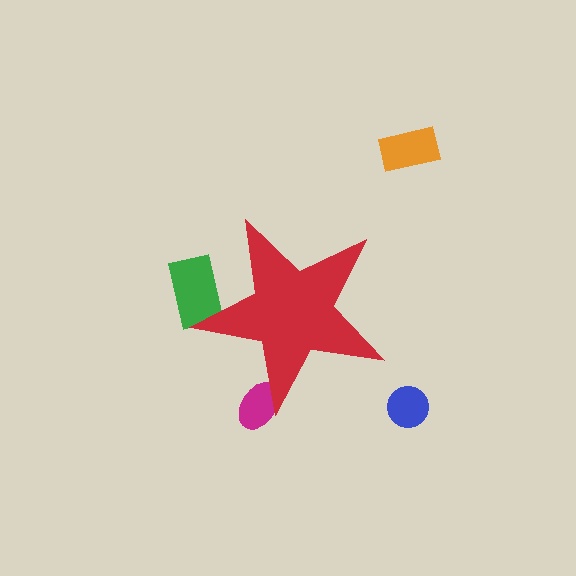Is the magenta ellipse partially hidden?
Yes, the magenta ellipse is partially hidden behind the red star.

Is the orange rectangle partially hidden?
No, the orange rectangle is fully visible.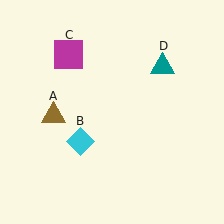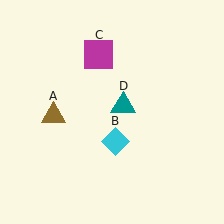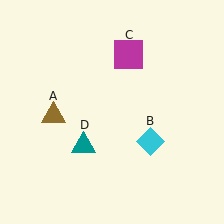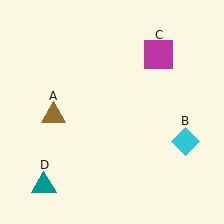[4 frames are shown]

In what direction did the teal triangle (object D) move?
The teal triangle (object D) moved down and to the left.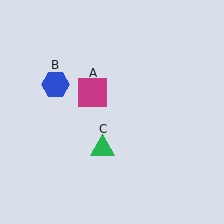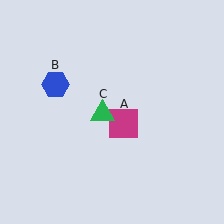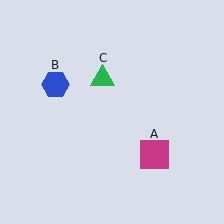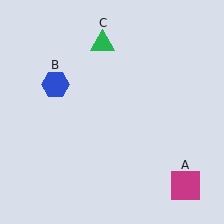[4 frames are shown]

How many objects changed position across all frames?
2 objects changed position: magenta square (object A), green triangle (object C).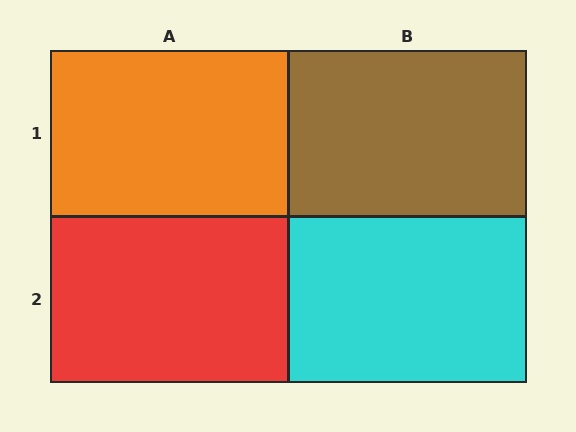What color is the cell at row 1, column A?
Orange.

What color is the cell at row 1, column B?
Brown.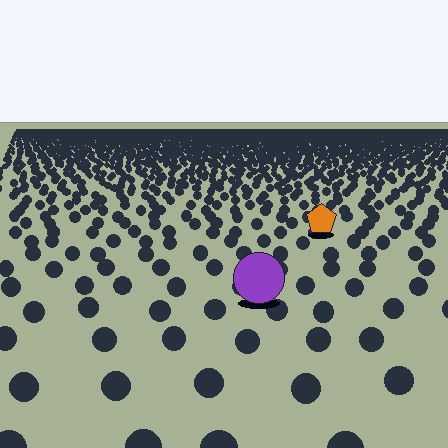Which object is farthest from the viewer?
The orange pentagon is farthest from the viewer. It appears smaller and the ground texture around it is denser.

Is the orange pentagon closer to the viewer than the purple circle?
No. The purple circle is closer — you can tell from the texture gradient: the ground texture is coarser near it.